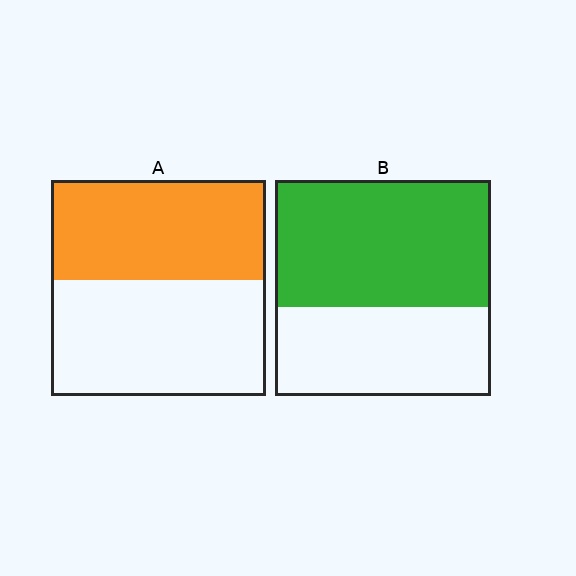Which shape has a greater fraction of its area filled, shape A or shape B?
Shape B.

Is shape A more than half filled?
Roughly half.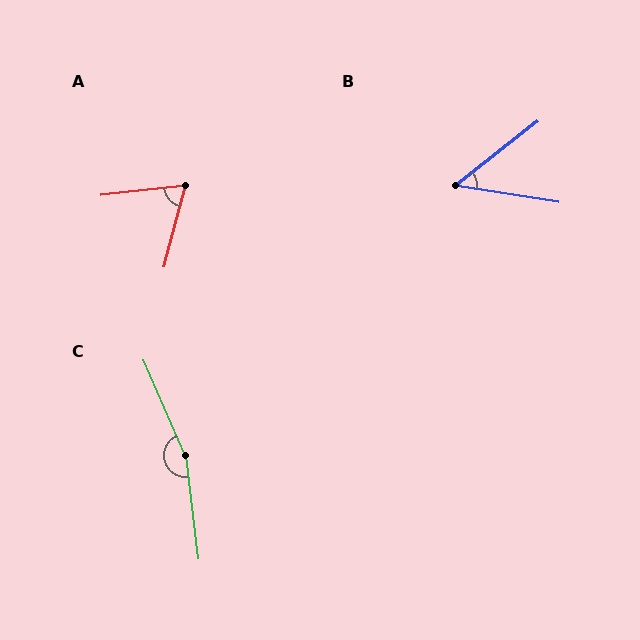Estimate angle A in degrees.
Approximately 69 degrees.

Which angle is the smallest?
B, at approximately 47 degrees.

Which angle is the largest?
C, at approximately 164 degrees.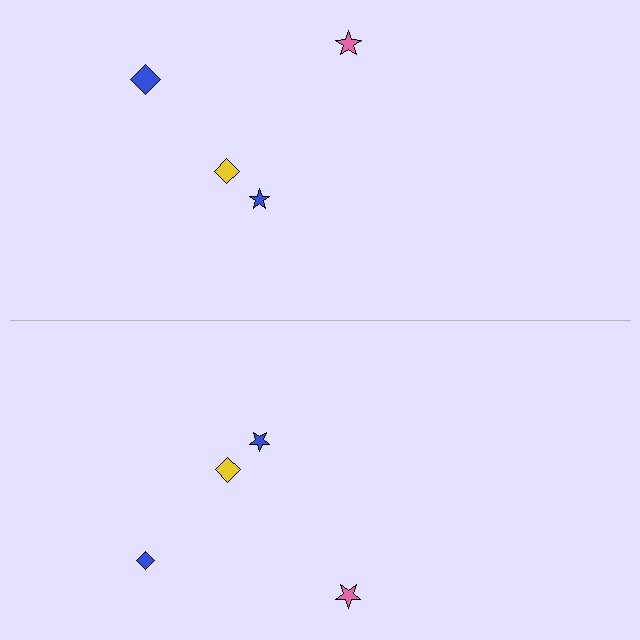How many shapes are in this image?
There are 8 shapes in this image.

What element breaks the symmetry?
The blue diamond on the bottom side has a different size than its mirror counterpart.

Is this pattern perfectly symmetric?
No, the pattern is not perfectly symmetric. The blue diamond on the bottom side has a different size than its mirror counterpart.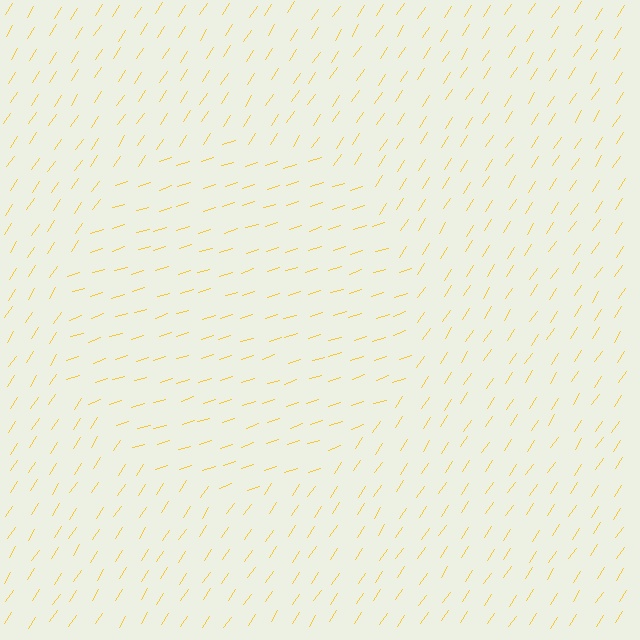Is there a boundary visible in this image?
Yes, there is a texture boundary formed by a change in line orientation.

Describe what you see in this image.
The image is filled with small yellow line segments. A circle region in the image has lines oriented differently from the surrounding lines, creating a visible texture boundary.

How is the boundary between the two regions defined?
The boundary is defined purely by a change in line orientation (approximately 39 degrees difference). All lines are the same color and thickness.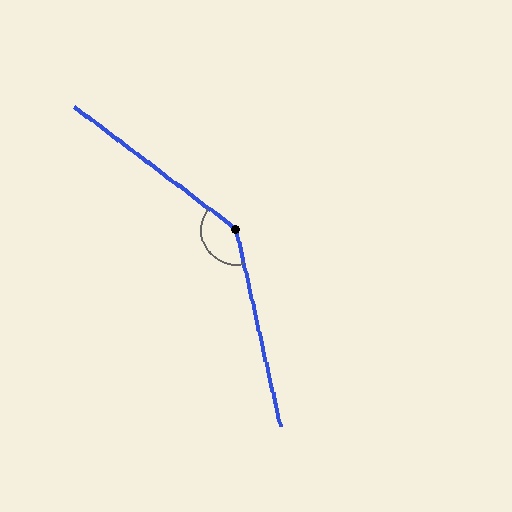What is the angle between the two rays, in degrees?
Approximately 140 degrees.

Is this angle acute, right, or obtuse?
It is obtuse.